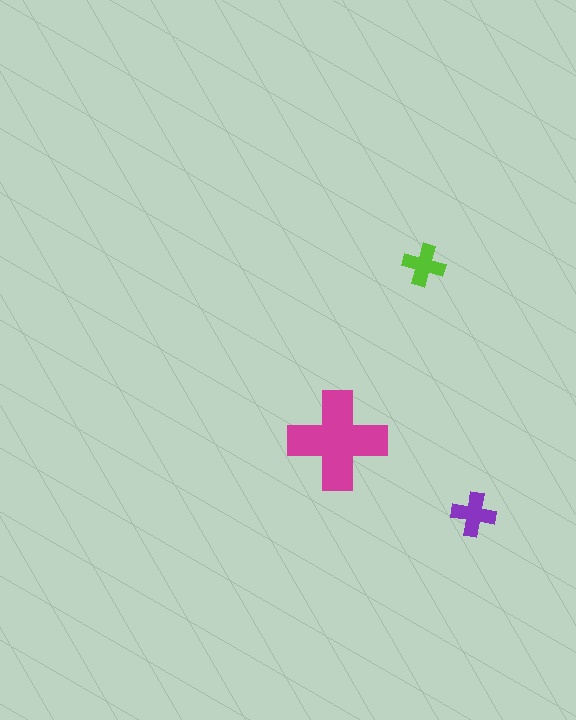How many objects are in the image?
There are 3 objects in the image.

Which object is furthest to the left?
The magenta cross is leftmost.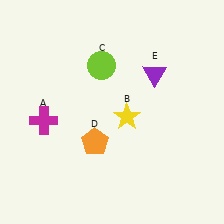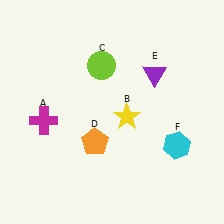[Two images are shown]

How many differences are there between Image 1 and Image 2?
There is 1 difference between the two images.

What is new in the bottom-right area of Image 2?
A cyan hexagon (F) was added in the bottom-right area of Image 2.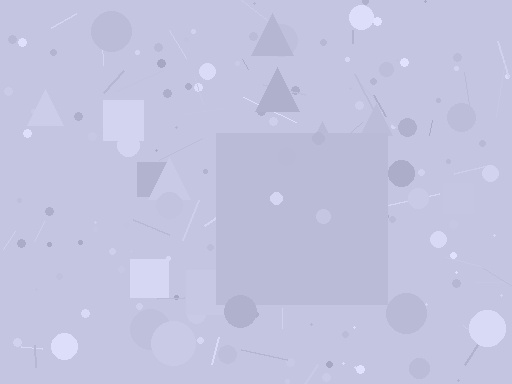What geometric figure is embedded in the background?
A square is embedded in the background.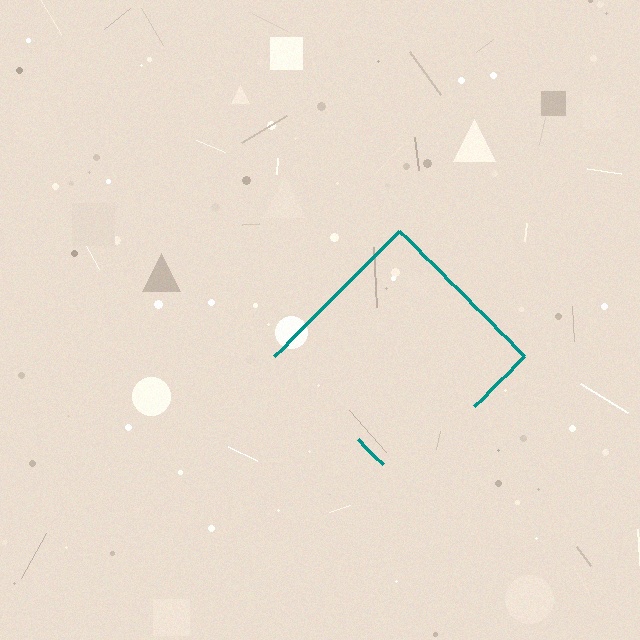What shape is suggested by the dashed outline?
The dashed outline suggests a diamond.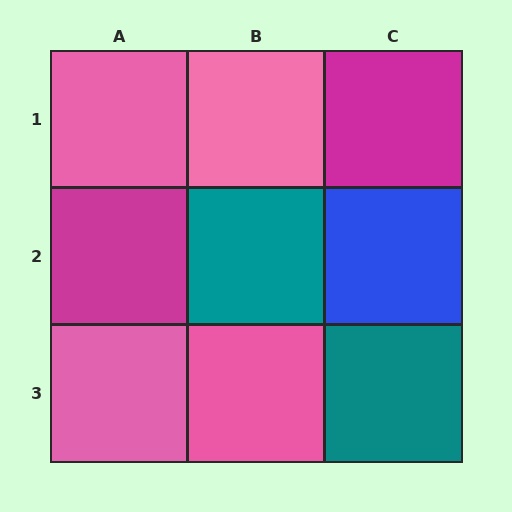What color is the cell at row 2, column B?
Teal.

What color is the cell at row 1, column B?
Pink.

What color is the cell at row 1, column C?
Magenta.